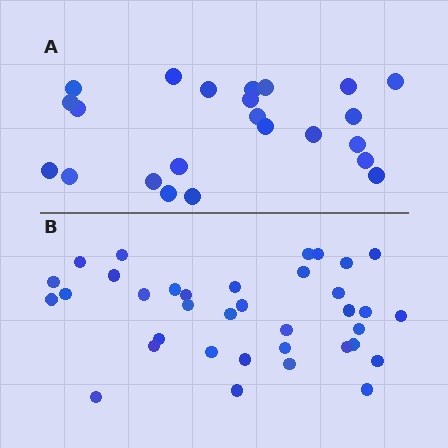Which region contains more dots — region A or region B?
Region B (the bottom region) has more dots.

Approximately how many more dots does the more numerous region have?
Region B has approximately 15 more dots than region A.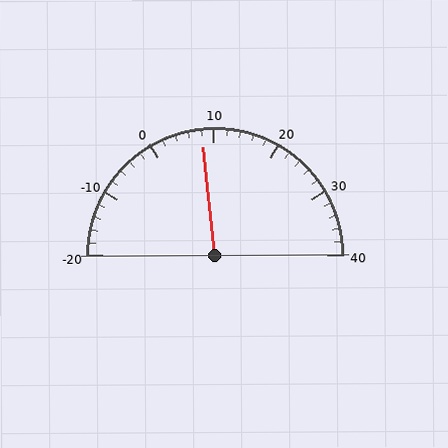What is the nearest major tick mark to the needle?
The nearest major tick mark is 10.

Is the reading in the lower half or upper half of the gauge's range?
The reading is in the lower half of the range (-20 to 40).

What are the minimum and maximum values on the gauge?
The gauge ranges from -20 to 40.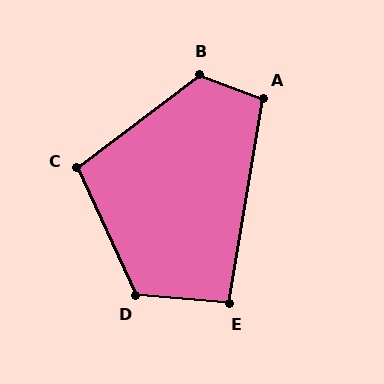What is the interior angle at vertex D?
Approximately 120 degrees (obtuse).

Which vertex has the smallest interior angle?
E, at approximately 95 degrees.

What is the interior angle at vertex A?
Approximately 101 degrees (obtuse).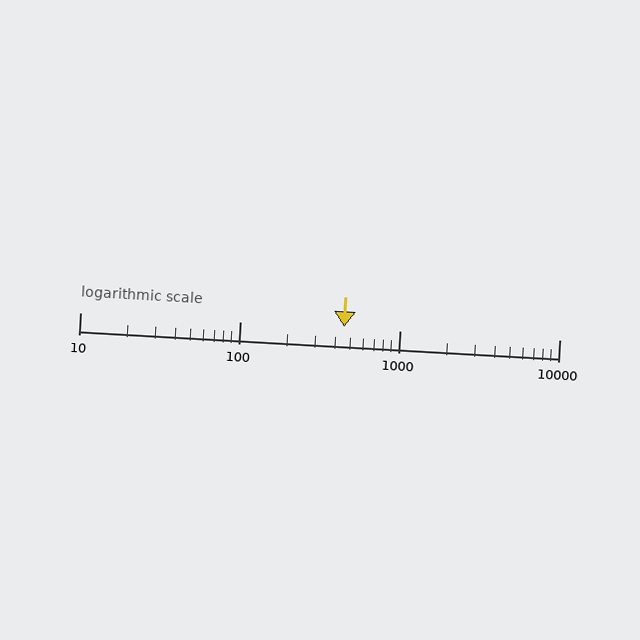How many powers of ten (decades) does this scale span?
The scale spans 3 decades, from 10 to 10000.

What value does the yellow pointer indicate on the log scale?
The pointer indicates approximately 450.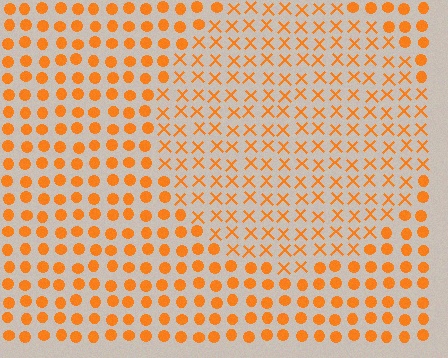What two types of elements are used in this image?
The image uses X marks inside the circle region and circles outside it.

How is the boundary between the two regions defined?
The boundary is defined by a change in element shape: X marks inside vs. circles outside. All elements share the same color and spacing.